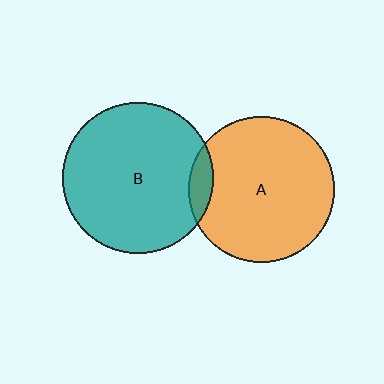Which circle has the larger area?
Circle B (teal).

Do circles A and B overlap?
Yes.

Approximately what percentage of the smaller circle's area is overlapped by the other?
Approximately 10%.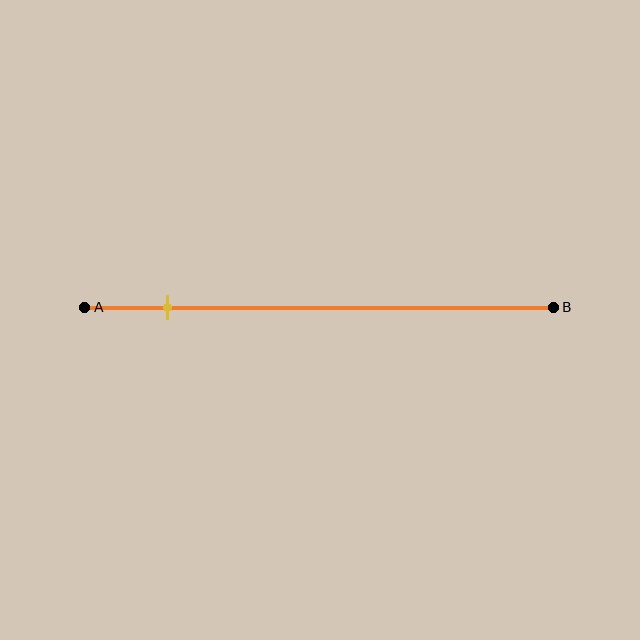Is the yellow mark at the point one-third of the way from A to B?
No, the mark is at about 20% from A, not at the 33% one-third point.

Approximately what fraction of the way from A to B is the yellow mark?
The yellow mark is approximately 20% of the way from A to B.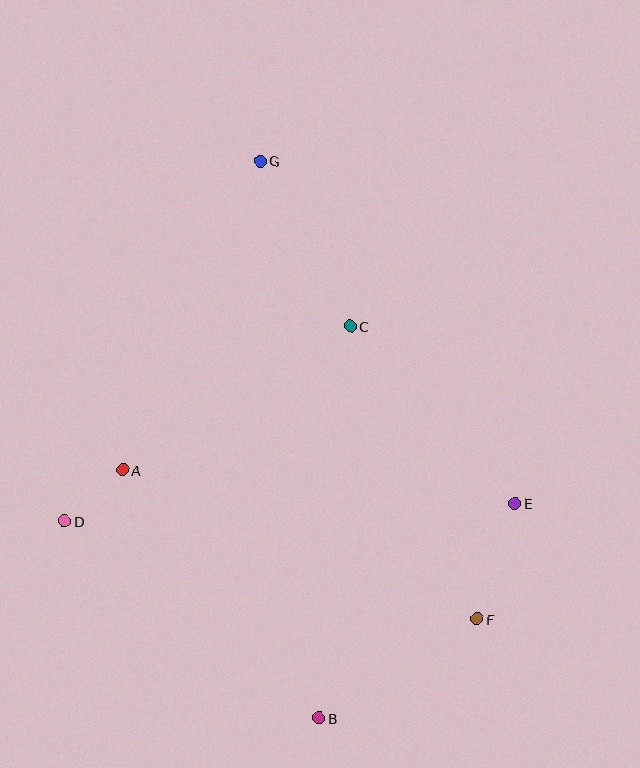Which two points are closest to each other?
Points A and D are closest to each other.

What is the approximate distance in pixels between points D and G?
The distance between D and G is approximately 410 pixels.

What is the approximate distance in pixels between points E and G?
The distance between E and G is approximately 427 pixels.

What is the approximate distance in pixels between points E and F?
The distance between E and F is approximately 122 pixels.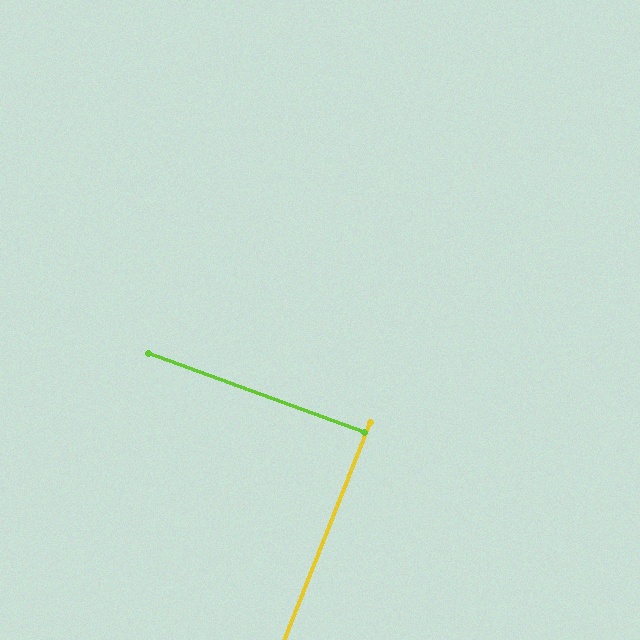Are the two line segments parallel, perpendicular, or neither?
Perpendicular — they meet at approximately 89°.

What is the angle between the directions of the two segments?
Approximately 89 degrees.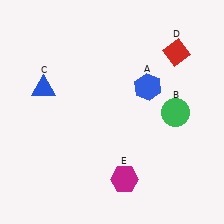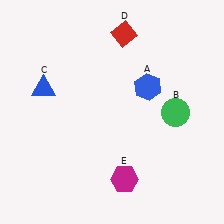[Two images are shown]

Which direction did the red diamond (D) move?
The red diamond (D) moved left.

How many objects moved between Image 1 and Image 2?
1 object moved between the two images.